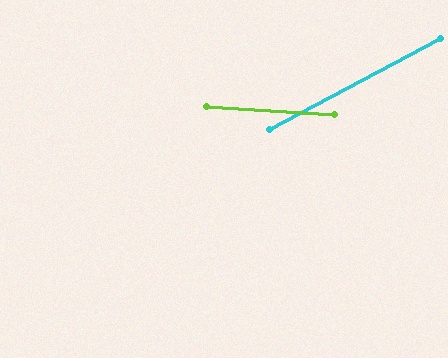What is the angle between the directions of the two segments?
Approximately 31 degrees.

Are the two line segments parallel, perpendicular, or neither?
Neither parallel nor perpendicular — they differ by about 31°.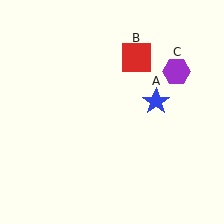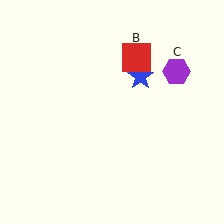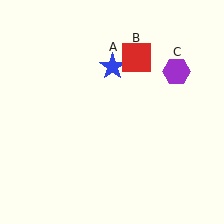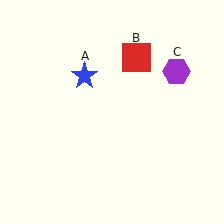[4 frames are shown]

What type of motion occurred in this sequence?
The blue star (object A) rotated counterclockwise around the center of the scene.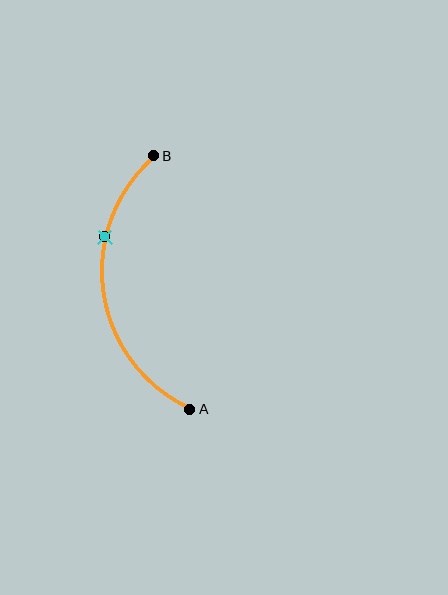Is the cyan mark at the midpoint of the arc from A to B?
No. The cyan mark lies on the arc but is closer to endpoint B. The arc midpoint would be at the point on the curve equidistant along the arc from both A and B.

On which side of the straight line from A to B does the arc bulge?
The arc bulges to the left of the straight line connecting A and B.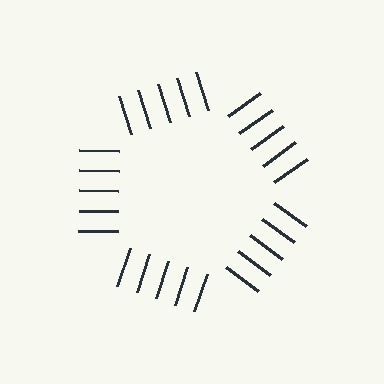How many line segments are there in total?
25 — 5 along each of the 5 edges.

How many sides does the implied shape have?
5 sides — the line-ends trace a pentagon.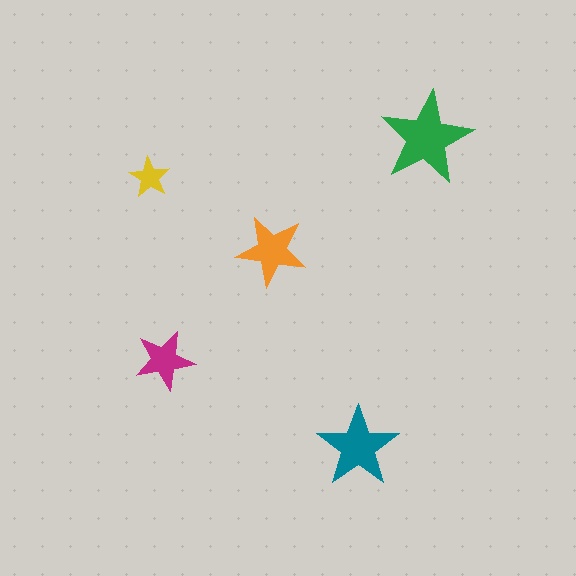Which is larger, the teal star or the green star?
The green one.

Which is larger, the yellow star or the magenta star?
The magenta one.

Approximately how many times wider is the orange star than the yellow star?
About 1.5 times wider.